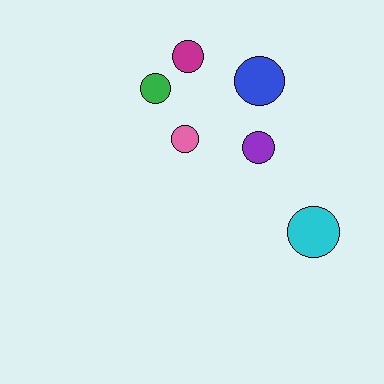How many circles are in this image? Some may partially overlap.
There are 6 circles.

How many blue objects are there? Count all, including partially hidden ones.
There is 1 blue object.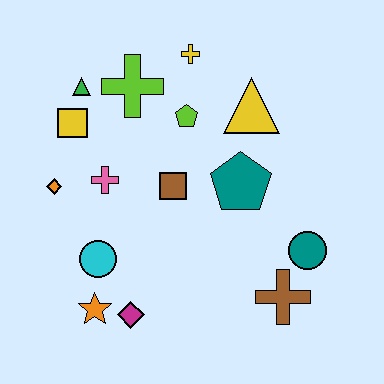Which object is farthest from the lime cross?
The brown cross is farthest from the lime cross.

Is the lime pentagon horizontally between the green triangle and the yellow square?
No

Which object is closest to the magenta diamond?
The orange star is closest to the magenta diamond.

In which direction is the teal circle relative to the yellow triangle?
The teal circle is below the yellow triangle.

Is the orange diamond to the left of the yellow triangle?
Yes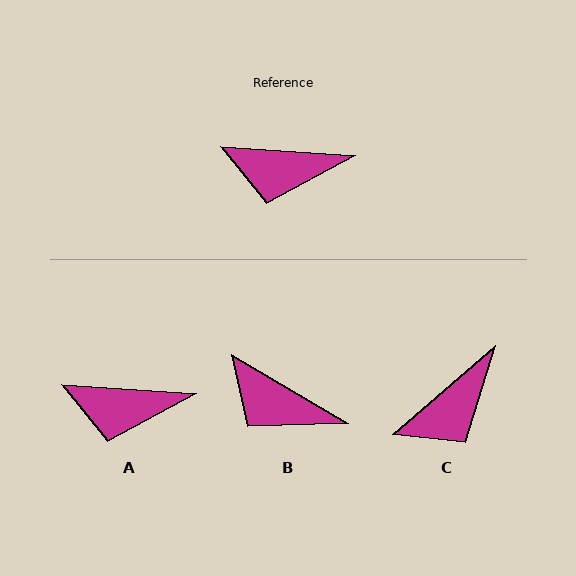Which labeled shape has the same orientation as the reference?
A.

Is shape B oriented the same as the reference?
No, it is off by about 27 degrees.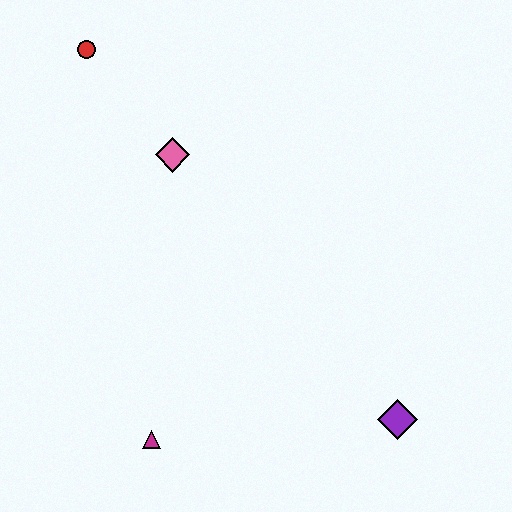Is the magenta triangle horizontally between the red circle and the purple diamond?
Yes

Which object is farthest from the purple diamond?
The red circle is farthest from the purple diamond.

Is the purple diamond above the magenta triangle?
Yes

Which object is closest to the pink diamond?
The red circle is closest to the pink diamond.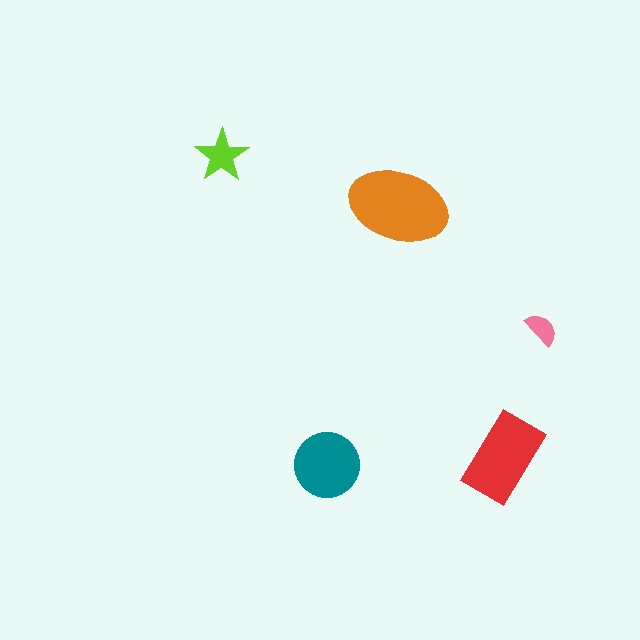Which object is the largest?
The orange ellipse.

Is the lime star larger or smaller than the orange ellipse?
Smaller.